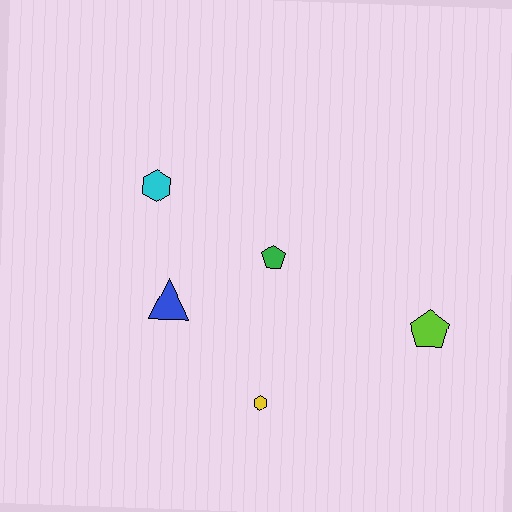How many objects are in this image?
There are 5 objects.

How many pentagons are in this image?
There are 2 pentagons.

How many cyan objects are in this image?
There is 1 cyan object.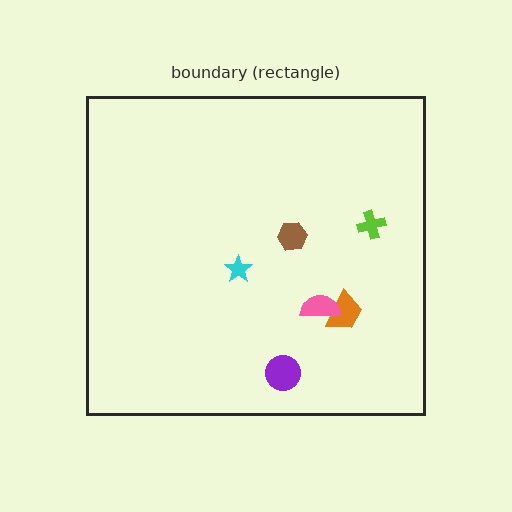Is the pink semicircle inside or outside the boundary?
Inside.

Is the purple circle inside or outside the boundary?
Inside.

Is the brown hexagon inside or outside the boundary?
Inside.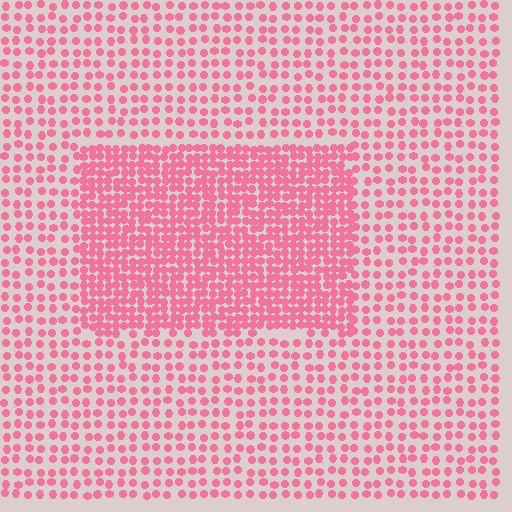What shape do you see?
I see a rectangle.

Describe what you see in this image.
The image contains small pink elements arranged at two different densities. A rectangle-shaped region is visible where the elements are more densely packed than the surrounding area.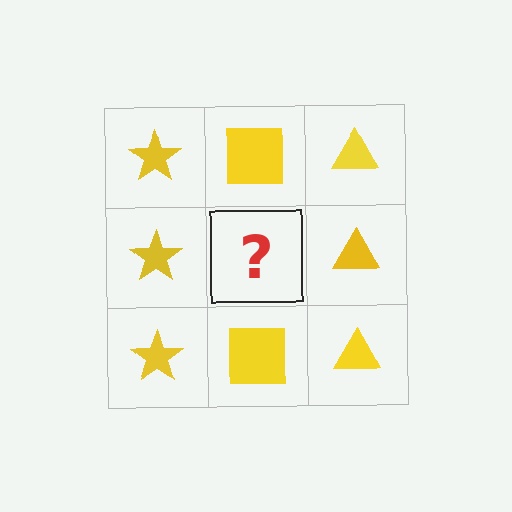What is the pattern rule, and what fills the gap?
The rule is that each column has a consistent shape. The gap should be filled with a yellow square.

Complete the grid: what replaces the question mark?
The question mark should be replaced with a yellow square.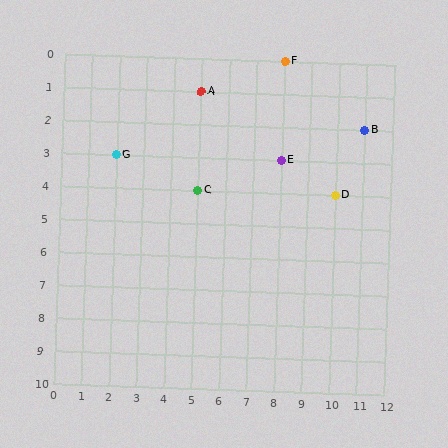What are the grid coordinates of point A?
Point A is at grid coordinates (5, 1).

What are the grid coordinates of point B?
Point B is at grid coordinates (11, 2).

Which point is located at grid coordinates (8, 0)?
Point F is at (8, 0).